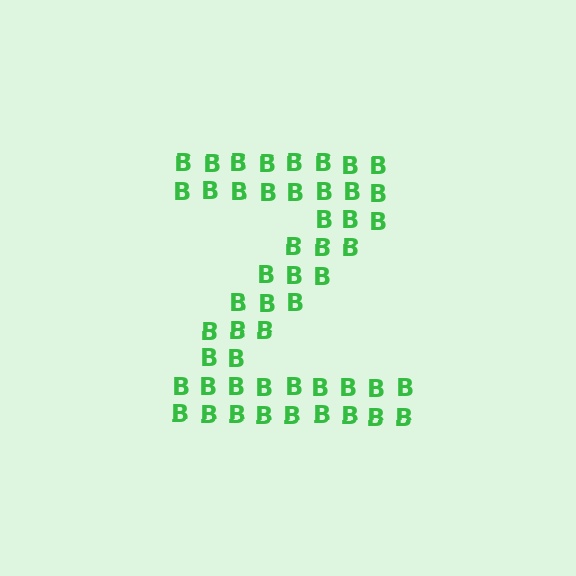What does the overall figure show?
The overall figure shows the letter Z.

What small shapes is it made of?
It is made of small letter B's.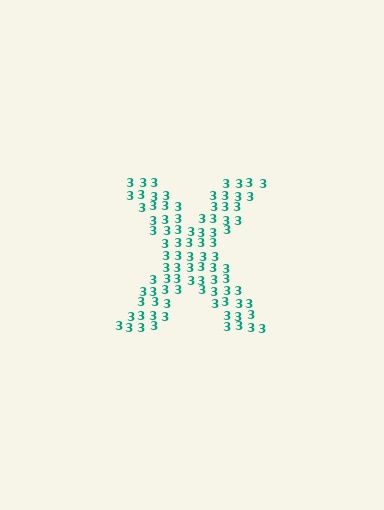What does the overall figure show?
The overall figure shows the letter X.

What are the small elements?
The small elements are digit 3's.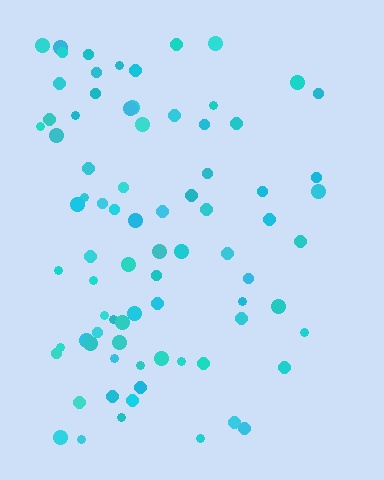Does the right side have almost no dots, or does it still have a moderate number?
Still a moderate number, just noticeably fewer than the left.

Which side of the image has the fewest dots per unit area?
The right.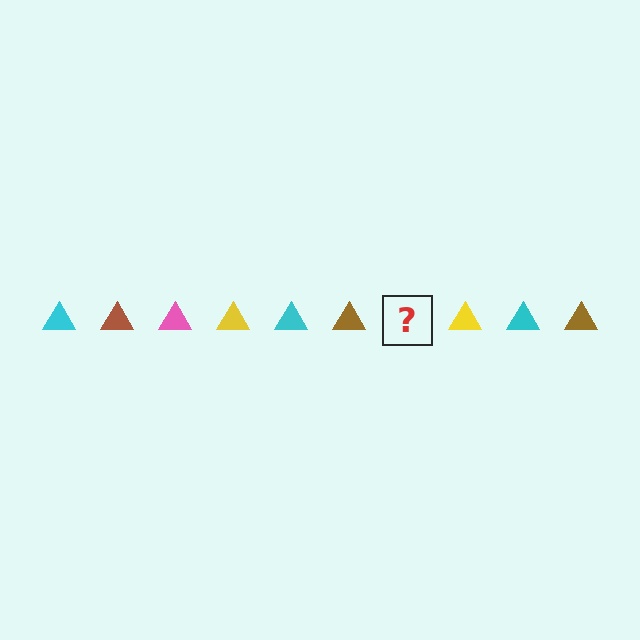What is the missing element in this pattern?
The missing element is a pink triangle.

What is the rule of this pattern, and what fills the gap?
The rule is that the pattern cycles through cyan, brown, pink, yellow triangles. The gap should be filled with a pink triangle.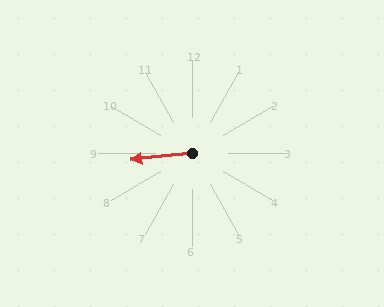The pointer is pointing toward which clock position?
Roughly 9 o'clock.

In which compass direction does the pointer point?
West.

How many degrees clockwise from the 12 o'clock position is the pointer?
Approximately 265 degrees.